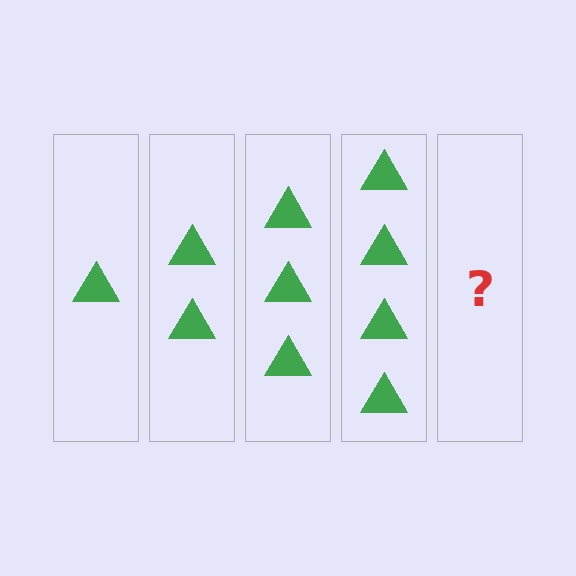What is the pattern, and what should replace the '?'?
The pattern is that each step adds one more triangle. The '?' should be 5 triangles.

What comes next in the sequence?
The next element should be 5 triangles.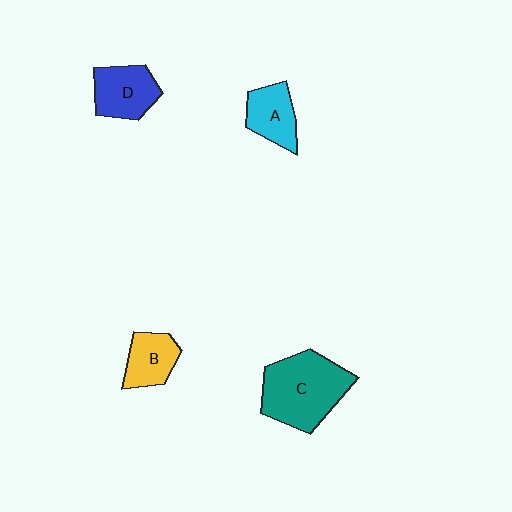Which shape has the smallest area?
Shape B (yellow).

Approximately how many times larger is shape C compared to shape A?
Approximately 2.0 times.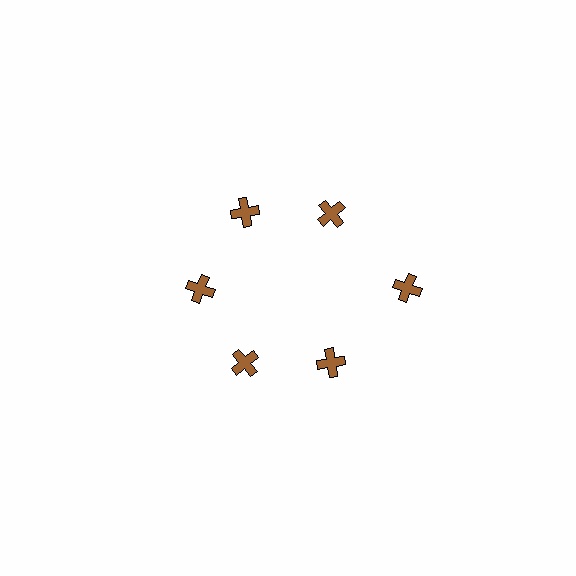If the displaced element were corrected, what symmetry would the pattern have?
It would have 6-fold rotational symmetry — the pattern would map onto itself every 60 degrees.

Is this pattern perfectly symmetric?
No. The 6 brown crosses are arranged in a ring, but one element near the 3 o'clock position is pushed outward from the center, breaking the 6-fold rotational symmetry.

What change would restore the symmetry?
The symmetry would be restored by moving it inward, back onto the ring so that all 6 crosses sit at equal angles and equal distance from the center.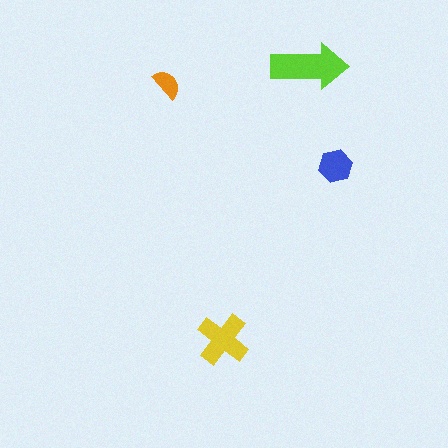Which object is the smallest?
The orange semicircle.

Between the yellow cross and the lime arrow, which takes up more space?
The lime arrow.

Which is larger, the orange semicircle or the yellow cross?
The yellow cross.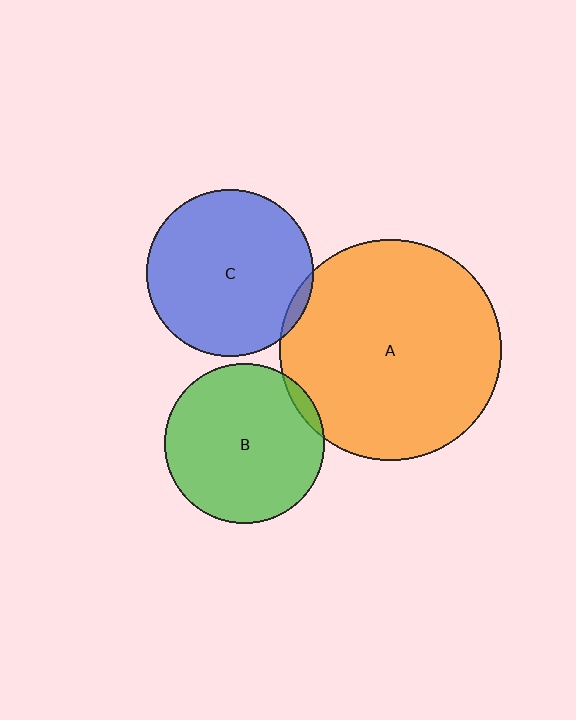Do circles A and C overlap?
Yes.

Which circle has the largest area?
Circle A (orange).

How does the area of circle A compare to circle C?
Approximately 1.8 times.